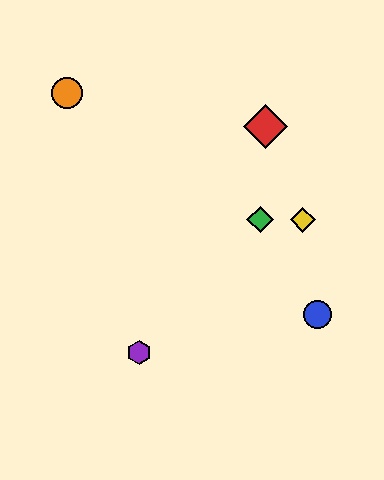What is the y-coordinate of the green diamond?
The green diamond is at y≈220.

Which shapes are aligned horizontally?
The green diamond, the yellow diamond are aligned horizontally.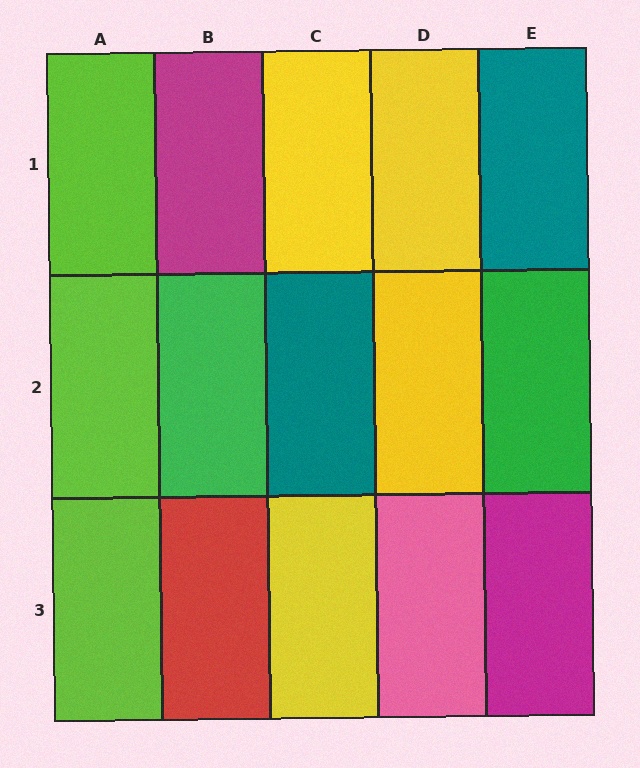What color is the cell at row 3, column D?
Pink.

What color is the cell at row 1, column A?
Lime.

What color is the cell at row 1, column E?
Teal.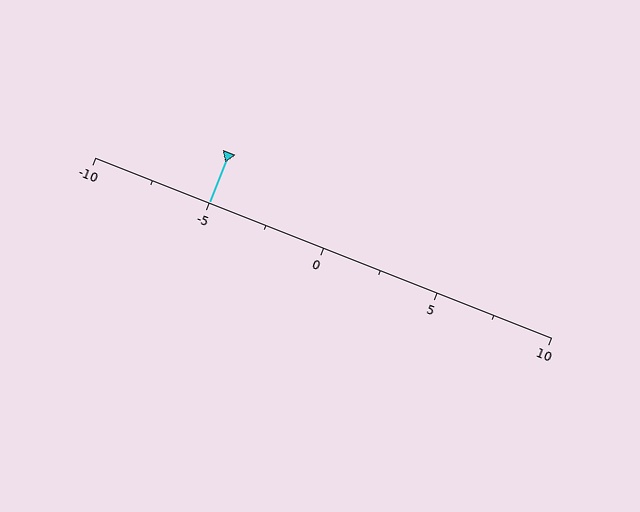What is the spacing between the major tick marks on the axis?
The major ticks are spaced 5 apart.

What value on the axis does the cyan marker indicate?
The marker indicates approximately -5.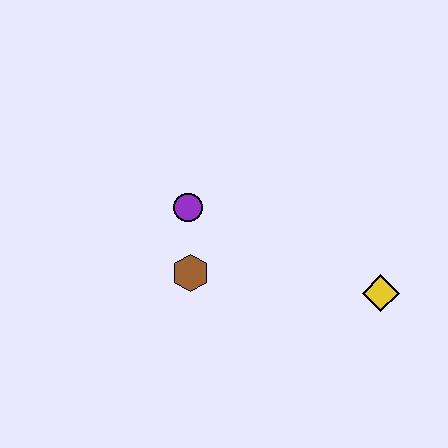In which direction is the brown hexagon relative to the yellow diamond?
The brown hexagon is to the left of the yellow diamond.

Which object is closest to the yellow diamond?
The brown hexagon is closest to the yellow diamond.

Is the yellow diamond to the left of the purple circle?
No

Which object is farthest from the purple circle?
The yellow diamond is farthest from the purple circle.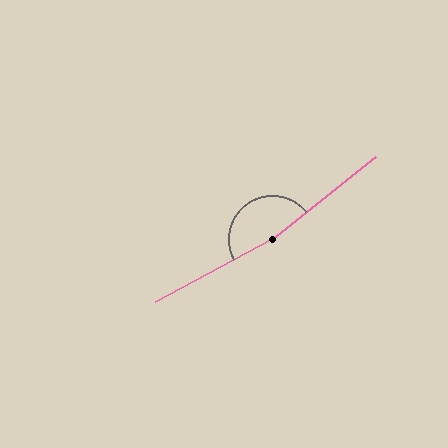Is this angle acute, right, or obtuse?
It is obtuse.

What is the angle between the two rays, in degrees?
Approximately 169 degrees.